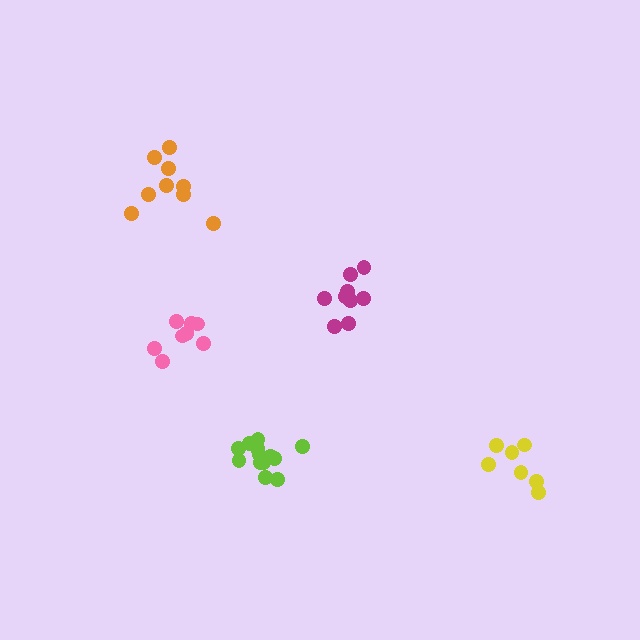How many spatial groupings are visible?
There are 5 spatial groupings.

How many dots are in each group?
Group 1: 9 dots, Group 2: 7 dots, Group 3: 8 dots, Group 4: 9 dots, Group 5: 13 dots (46 total).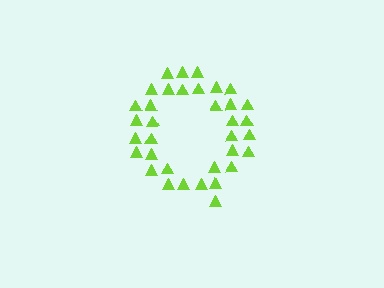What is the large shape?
The large shape is the letter Q.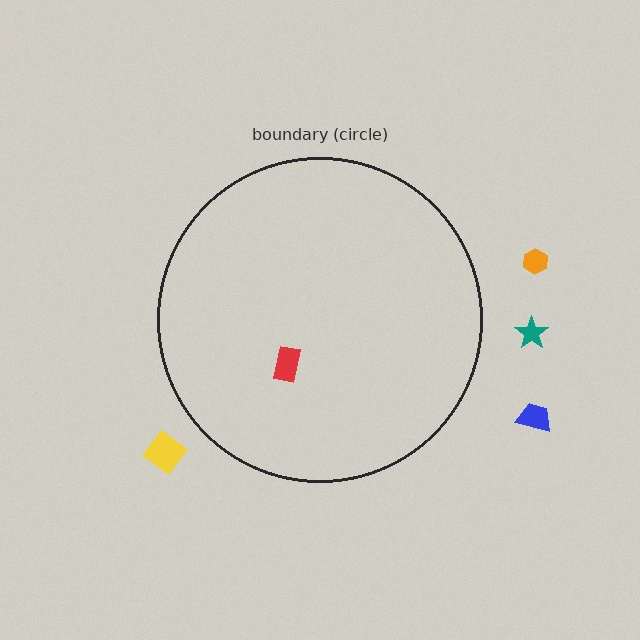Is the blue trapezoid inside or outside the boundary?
Outside.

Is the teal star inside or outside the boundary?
Outside.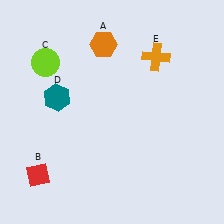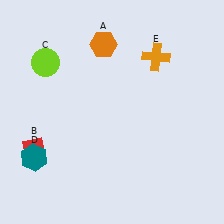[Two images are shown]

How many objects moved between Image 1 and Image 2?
2 objects moved between the two images.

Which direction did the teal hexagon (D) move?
The teal hexagon (D) moved down.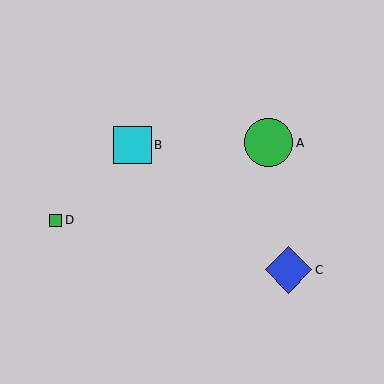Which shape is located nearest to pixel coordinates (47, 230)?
The green square (labeled D) at (56, 220) is nearest to that location.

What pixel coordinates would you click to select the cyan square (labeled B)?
Click at (133, 145) to select the cyan square B.